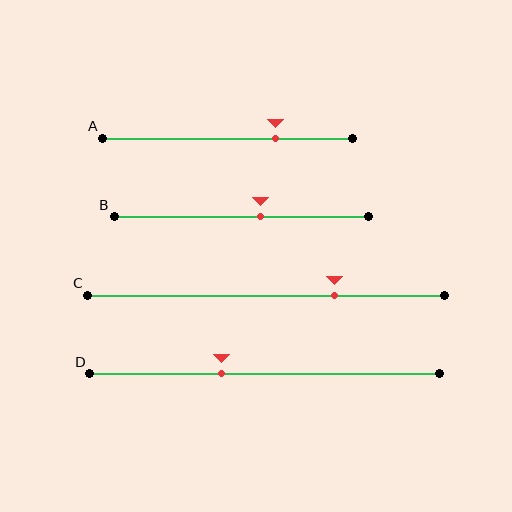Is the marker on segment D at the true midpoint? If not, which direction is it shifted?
No, the marker on segment D is shifted to the left by about 12% of the segment length.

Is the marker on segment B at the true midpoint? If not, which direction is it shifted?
No, the marker on segment B is shifted to the right by about 8% of the segment length.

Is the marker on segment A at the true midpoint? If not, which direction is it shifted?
No, the marker on segment A is shifted to the right by about 19% of the segment length.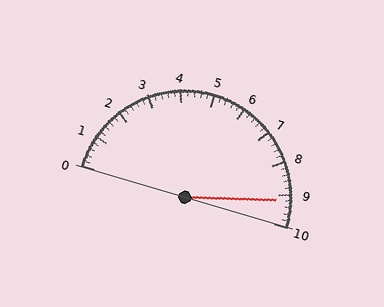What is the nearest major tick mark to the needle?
The nearest major tick mark is 9.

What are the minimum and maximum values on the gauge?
The gauge ranges from 0 to 10.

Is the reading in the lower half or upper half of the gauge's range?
The reading is in the upper half of the range (0 to 10).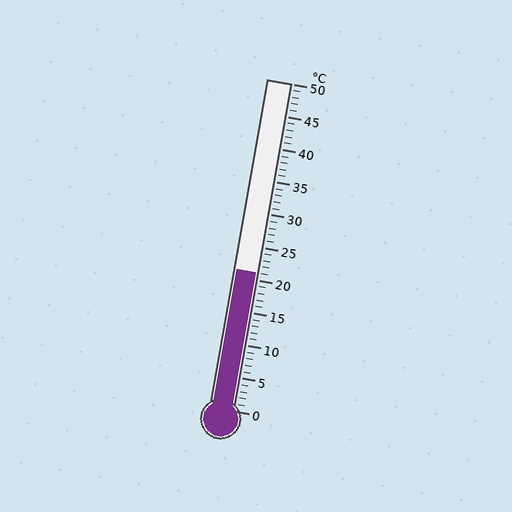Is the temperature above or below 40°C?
The temperature is below 40°C.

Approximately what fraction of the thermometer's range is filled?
The thermometer is filled to approximately 40% of its range.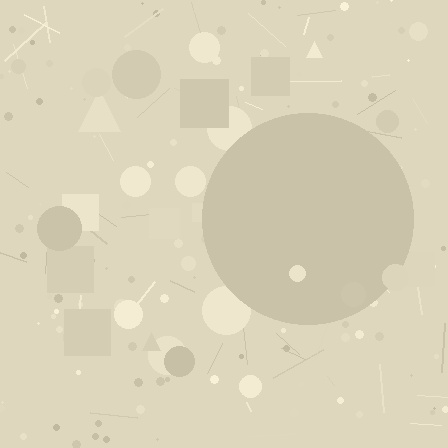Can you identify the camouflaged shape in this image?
The camouflaged shape is a circle.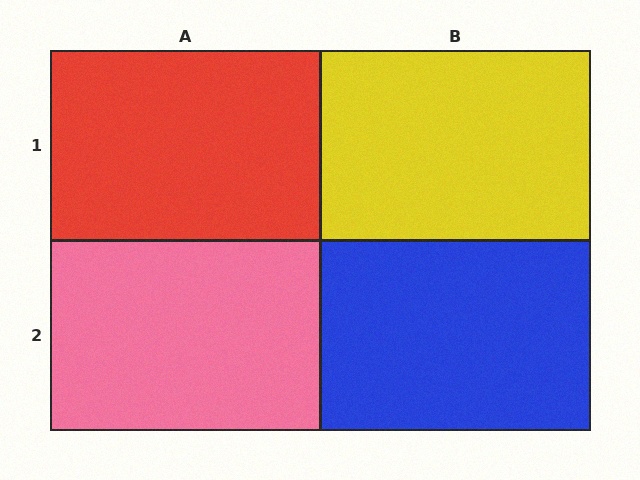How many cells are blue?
1 cell is blue.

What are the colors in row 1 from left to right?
Red, yellow.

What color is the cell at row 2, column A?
Pink.